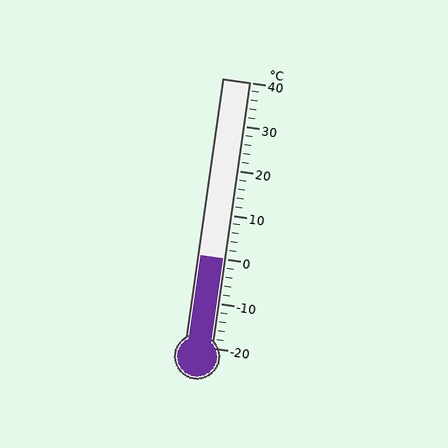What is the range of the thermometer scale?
The thermometer scale ranges from -20°C to 40°C.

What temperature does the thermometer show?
The thermometer shows approximately 0°C.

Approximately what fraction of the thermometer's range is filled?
The thermometer is filled to approximately 35% of its range.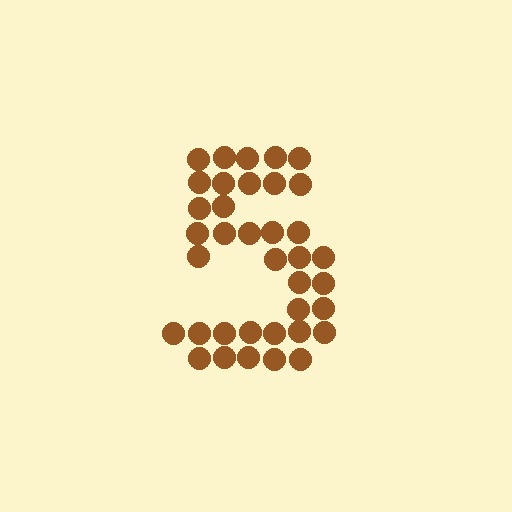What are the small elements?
The small elements are circles.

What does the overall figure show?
The overall figure shows the digit 5.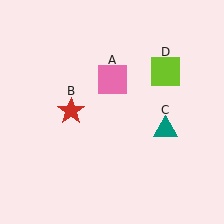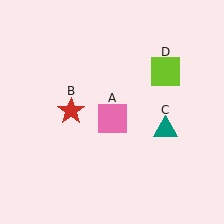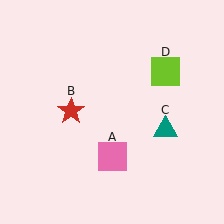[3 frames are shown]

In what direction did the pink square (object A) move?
The pink square (object A) moved down.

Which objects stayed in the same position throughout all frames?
Red star (object B) and teal triangle (object C) and lime square (object D) remained stationary.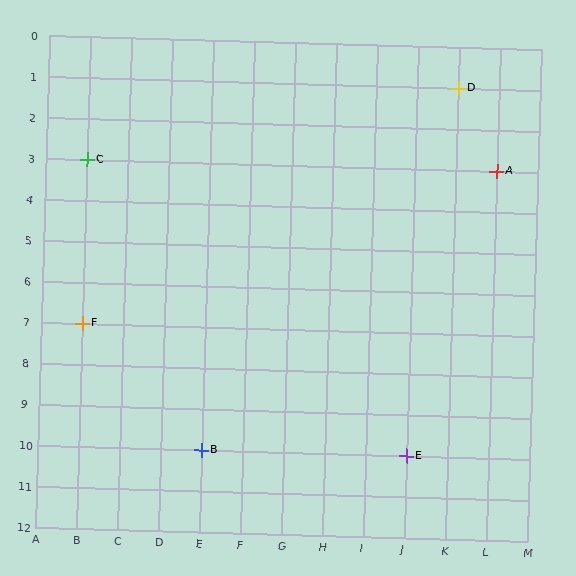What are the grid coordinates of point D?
Point D is at grid coordinates (K, 1).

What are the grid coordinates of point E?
Point E is at grid coordinates (J, 10).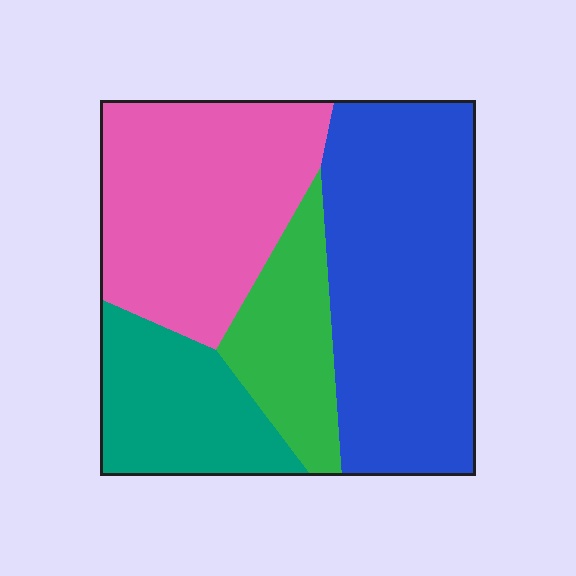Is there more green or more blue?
Blue.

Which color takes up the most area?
Blue, at roughly 40%.